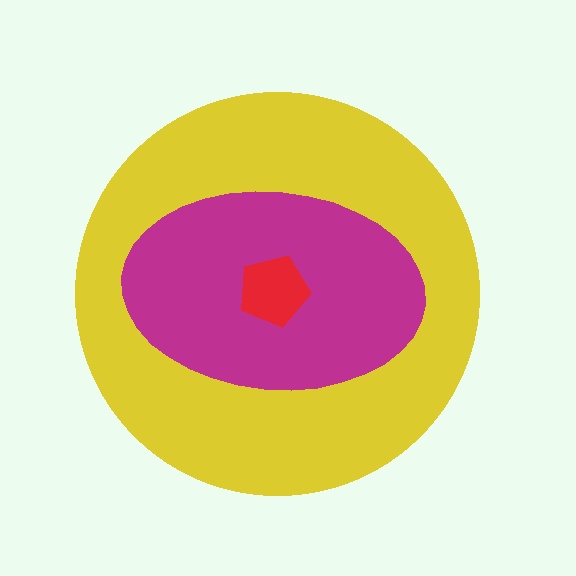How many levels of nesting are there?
3.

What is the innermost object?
The red pentagon.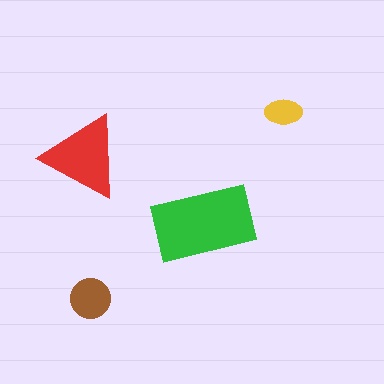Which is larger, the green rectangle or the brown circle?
The green rectangle.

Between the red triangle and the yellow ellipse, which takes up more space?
The red triangle.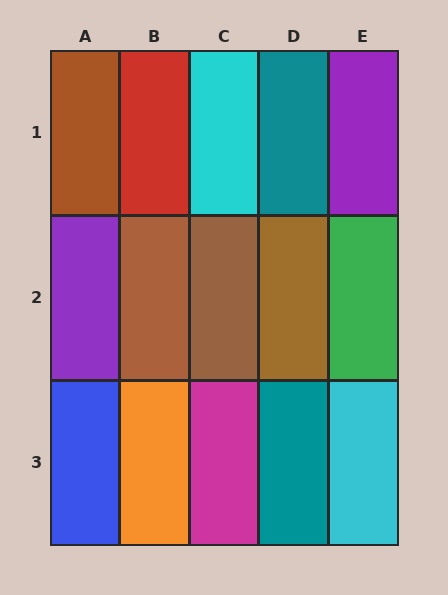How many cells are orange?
1 cell is orange.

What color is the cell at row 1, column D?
Teal.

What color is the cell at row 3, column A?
Blue.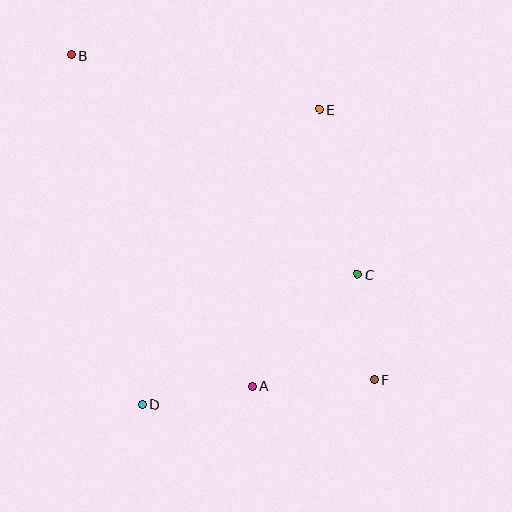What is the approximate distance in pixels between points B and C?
The distance between B and C is approximately 360 pixels.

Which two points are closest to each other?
Points C and F are closest to each other.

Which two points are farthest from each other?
Points B and F are farthest from each other.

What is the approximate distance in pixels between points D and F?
The distance between D and F is approximately 233 pixels.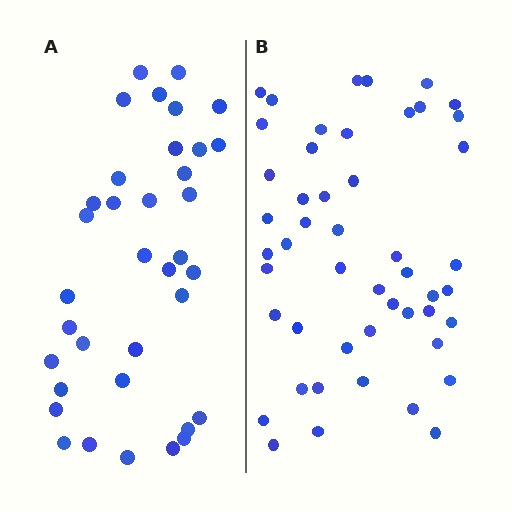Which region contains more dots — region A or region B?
Region B (the right region) has more dots.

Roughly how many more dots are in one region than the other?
Region B has approximately 15 more dots than region A.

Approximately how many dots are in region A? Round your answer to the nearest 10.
About 40 dots. (The exact count is 36, which rounds to 40.)